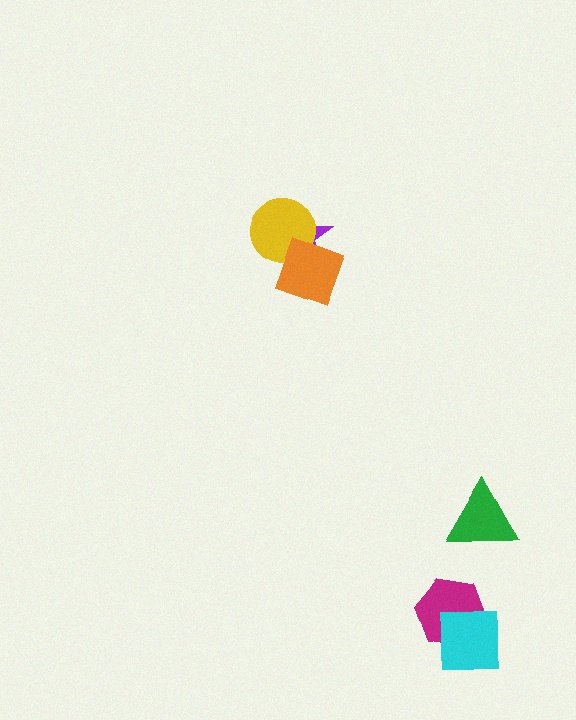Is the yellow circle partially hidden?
Yes, it is partially covered by another shape.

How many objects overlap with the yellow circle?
2 objects overlap with the yellow circle.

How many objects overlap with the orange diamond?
2 objects overlap with the orange diamond.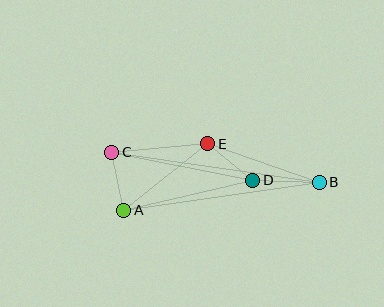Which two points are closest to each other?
Points D and E are closest to each other.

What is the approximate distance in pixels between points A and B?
The distance between A and B is approximately 197 pixels.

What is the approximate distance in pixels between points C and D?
The distance between C and D is approximately 144 pixels.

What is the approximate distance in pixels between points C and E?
The distance between C and E is approximately 96 pixels.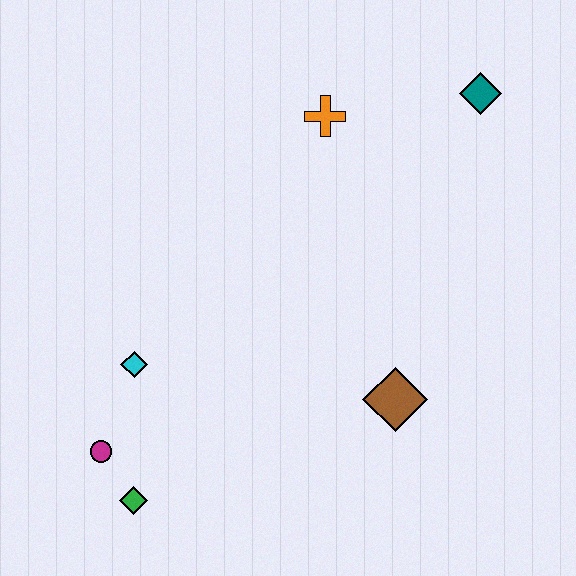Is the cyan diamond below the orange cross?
Yes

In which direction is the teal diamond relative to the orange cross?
The teal diamond is to the right of the orange cross.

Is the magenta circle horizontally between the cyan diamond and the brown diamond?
No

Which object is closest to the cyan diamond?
The magenta circle is closest to the cyan diamond.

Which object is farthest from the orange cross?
The green diamond is farthest from the orange cross.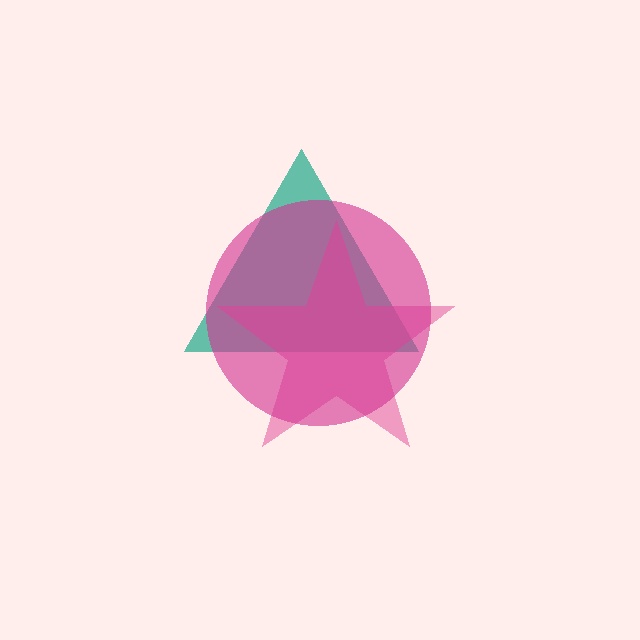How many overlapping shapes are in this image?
There are 3 overlapping shapes in the image.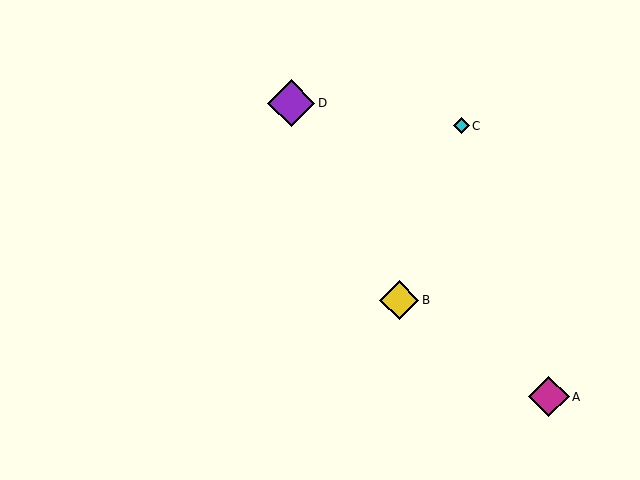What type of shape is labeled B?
Shape B is a yellow diamond.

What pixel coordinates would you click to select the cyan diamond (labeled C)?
Click at (461, 126) to select the cyan diamond C.